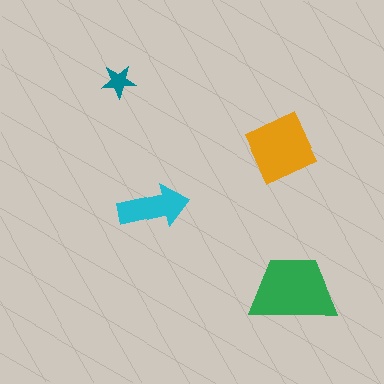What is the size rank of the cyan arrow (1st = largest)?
3rd.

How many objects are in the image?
There are 4 objects in the image.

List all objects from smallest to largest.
The teal star, the cyan arrow, the orange diamond, the green trapezoid.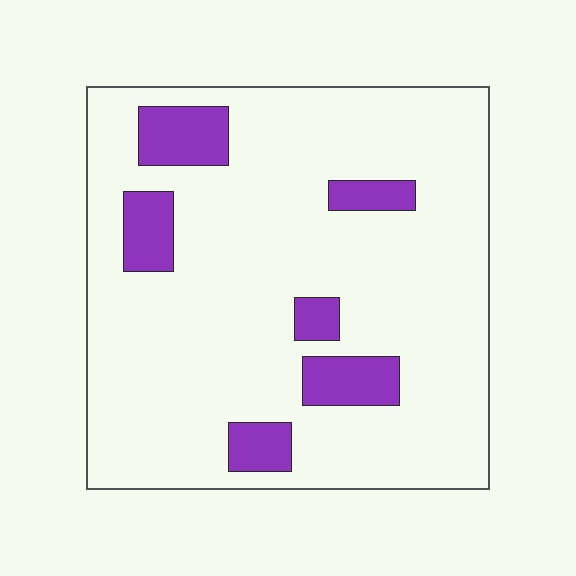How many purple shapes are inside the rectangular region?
6.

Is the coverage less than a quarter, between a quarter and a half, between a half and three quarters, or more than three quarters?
Less than a quarter.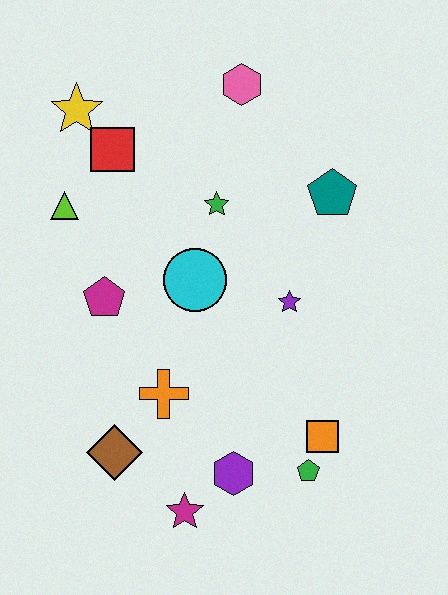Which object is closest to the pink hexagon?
The green star is closest to the pink hexagon.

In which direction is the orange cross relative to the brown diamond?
The orange cross is above the brown diamond.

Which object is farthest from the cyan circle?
The magenta star is farthest from the cyan circle.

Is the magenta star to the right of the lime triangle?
Yes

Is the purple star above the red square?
No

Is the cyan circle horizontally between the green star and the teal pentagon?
No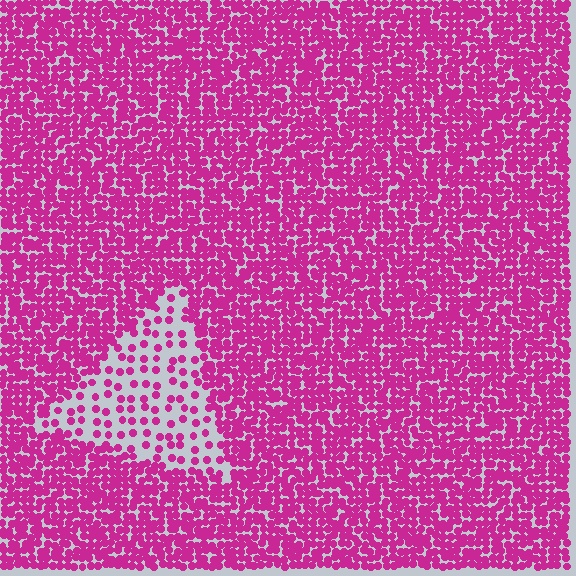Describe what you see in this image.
The image contains small magenta elements arranged at two different densities. A triangle-shaped region is visible where the elements are less densely packed than the surrounding area.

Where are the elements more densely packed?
The elements are more densely packed outside the triangle boundary.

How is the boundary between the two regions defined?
The boundary is defined by a change in element density (approximately 3.1x ratio). All elements are the same color, size, and shape.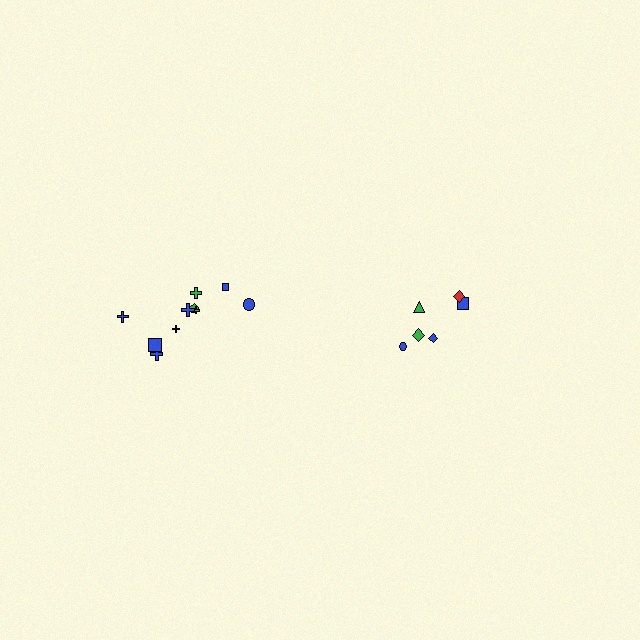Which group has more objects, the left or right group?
The left group.